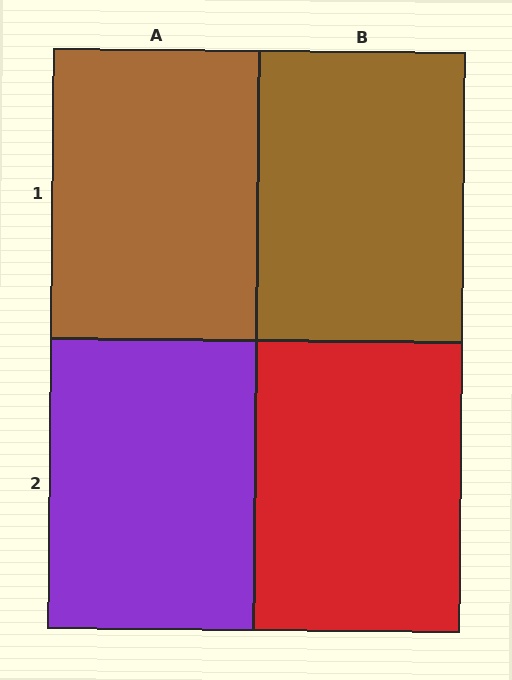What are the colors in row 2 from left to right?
Purple, red.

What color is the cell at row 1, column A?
Brown.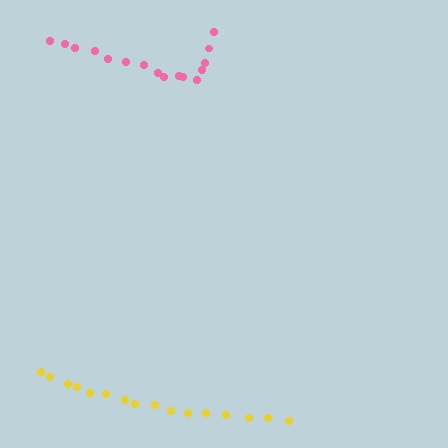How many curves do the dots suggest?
There are 2 distinct paths.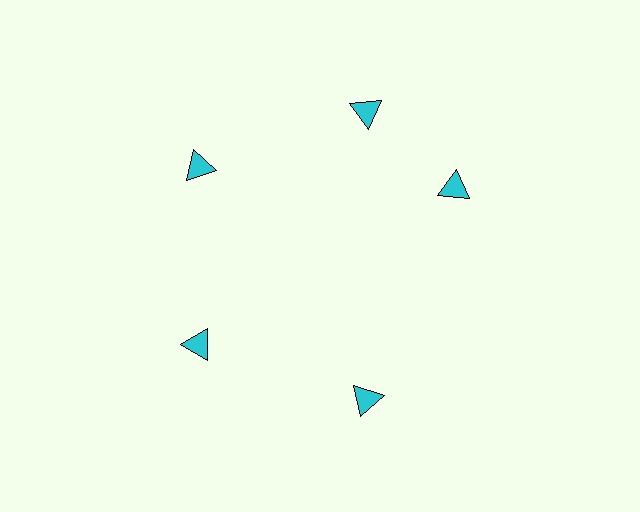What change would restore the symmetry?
The symmetry would be restored by rotating it back into even spacing with its neighbors so that all 5 triangles sit at equal angles and equal distance from the center.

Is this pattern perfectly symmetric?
No. The 5 cyan triangles are arranged in a ring, but one element near the 3 o'clock position is rotated out of alignment along the ring, breaking the 5-fold rotational symmetry.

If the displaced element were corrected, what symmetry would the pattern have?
It would have 5-fold rotational symmetry — the pattern would map onto itself every 72 degrees.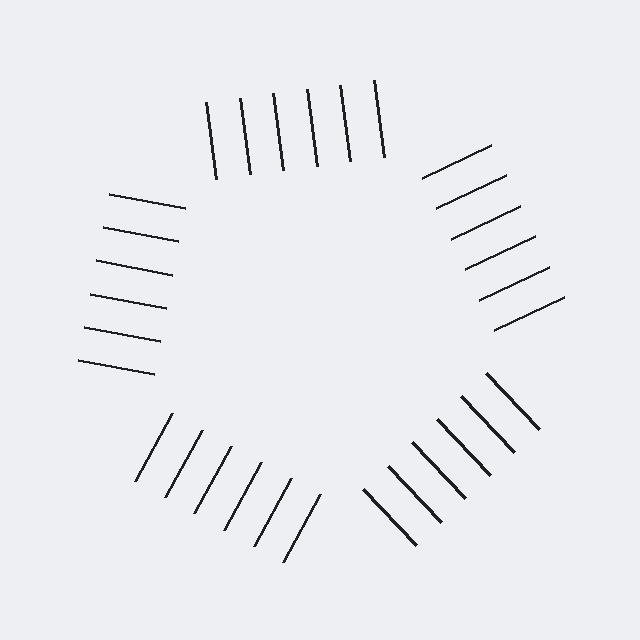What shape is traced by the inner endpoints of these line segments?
An illusory pentagon — the line segments terminate on its edges but no continuous stroke is drawn.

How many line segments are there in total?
30 — 6 along each of the 5 edges.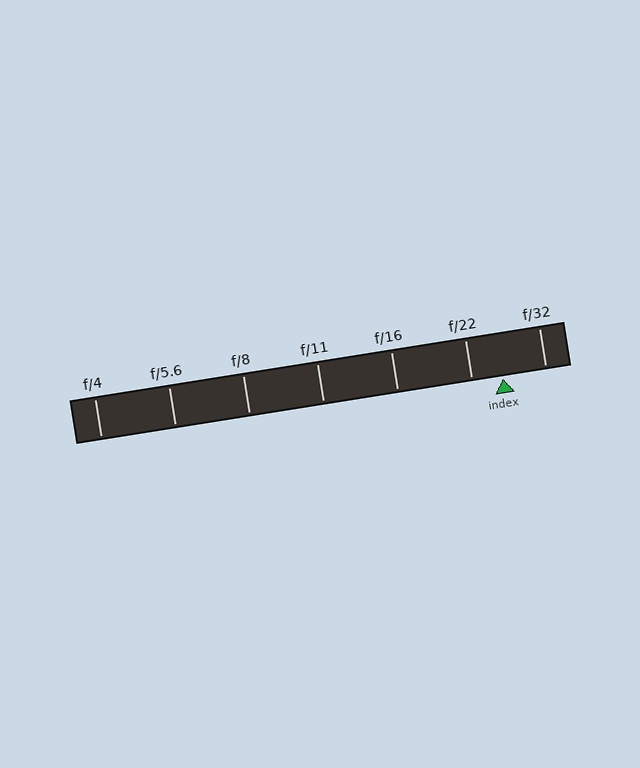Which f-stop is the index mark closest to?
The index mark is closest to f/22.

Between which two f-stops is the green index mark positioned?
The index mark is between f/22 and f/32.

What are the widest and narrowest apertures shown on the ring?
The widest aperture shown is f/4 and the narrowest is f/32.